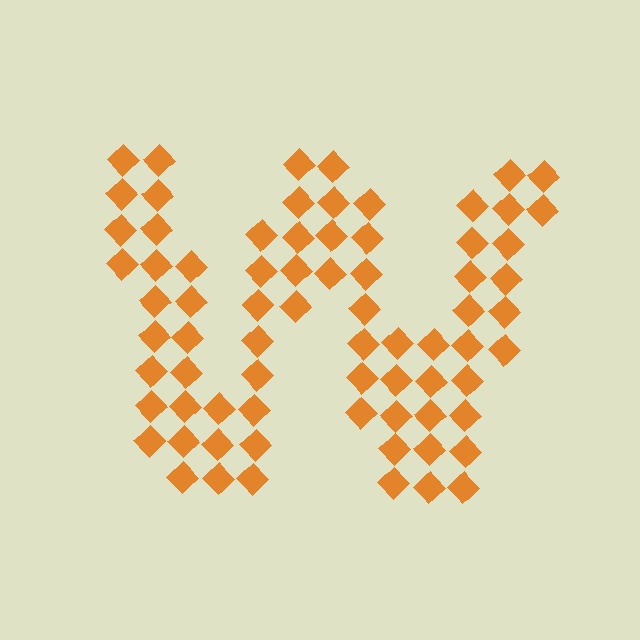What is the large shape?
The large shape is the letter W.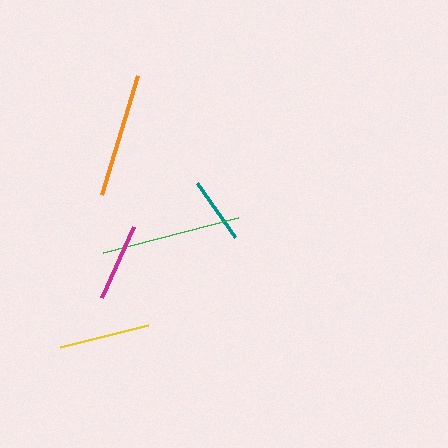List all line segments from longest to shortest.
From longest to shortest: green, orange, yellow, magenta, teal.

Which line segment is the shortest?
The teal line is the shortest at approximately 66 pixels.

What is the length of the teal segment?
The teal segment is approximately 66 pixels long.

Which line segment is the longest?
The green line is the longest at approximately 140 pixels.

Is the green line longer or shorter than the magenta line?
The green line is longer than the magenta line.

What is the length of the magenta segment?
The magenta segment is approximately 78 pixels long.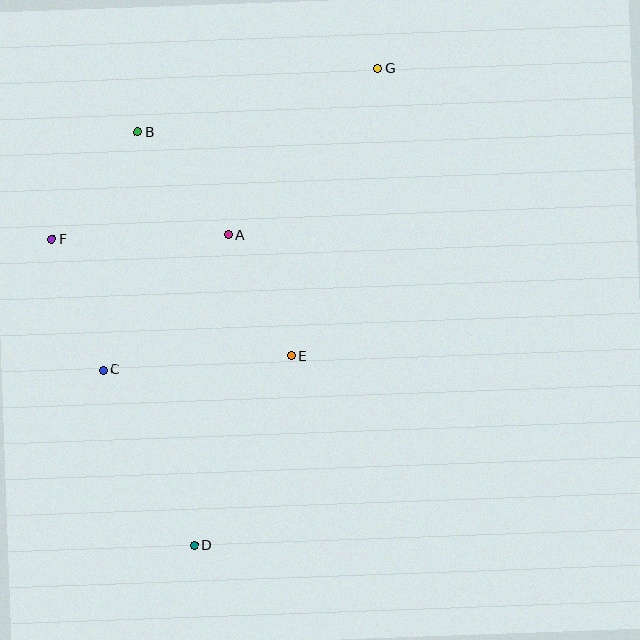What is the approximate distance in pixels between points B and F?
The distance between B and F is approximately 138 pixels.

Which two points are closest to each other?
Points A and E are closest to each other.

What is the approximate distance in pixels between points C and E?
The distance between C and E is approximately 189 pixels.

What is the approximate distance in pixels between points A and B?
The distance between A and B is approximately 137 pixels.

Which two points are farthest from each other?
Points D and G are farthest from each other.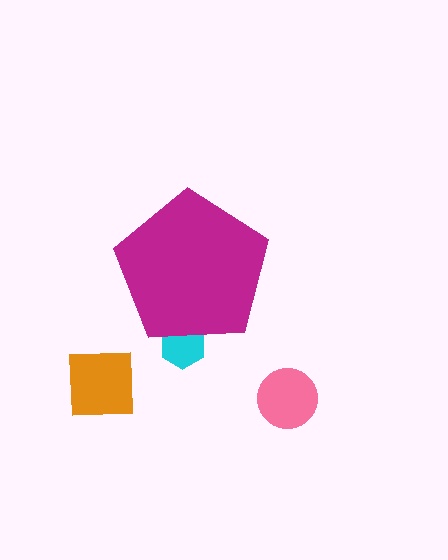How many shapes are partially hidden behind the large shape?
1 shape is partially hidden.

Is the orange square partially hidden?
No, the orange square is fully visible.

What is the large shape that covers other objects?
A magenta pentagon.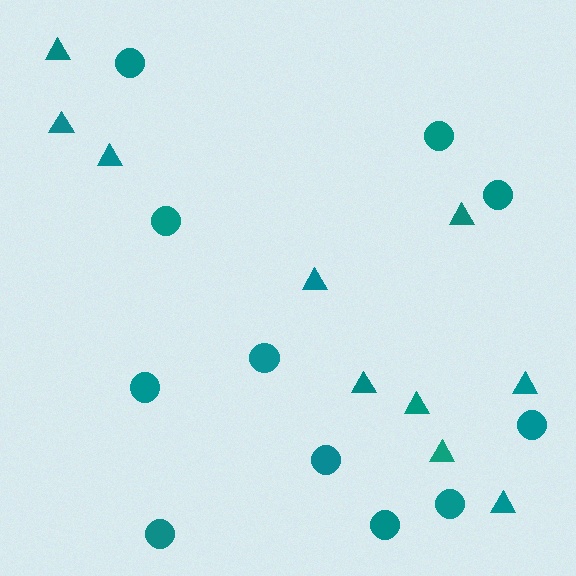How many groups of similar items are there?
There are 2 groups: one group of triangles (10) and one group of circles (11).